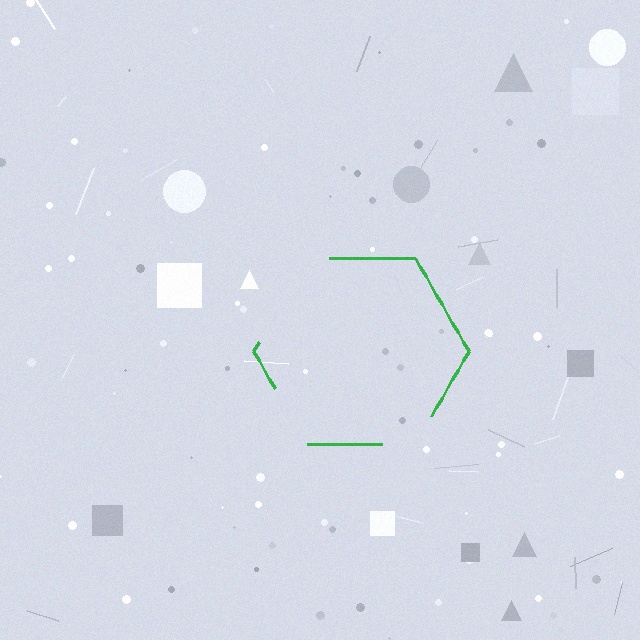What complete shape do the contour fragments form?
The contour fragments form a hexagon.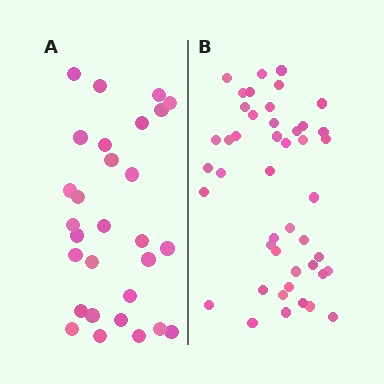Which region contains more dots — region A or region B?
Region B (the right region) has more dots.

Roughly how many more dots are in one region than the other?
Region B has approximately 15 more dots than region A.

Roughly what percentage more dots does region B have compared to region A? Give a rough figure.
About 55% more.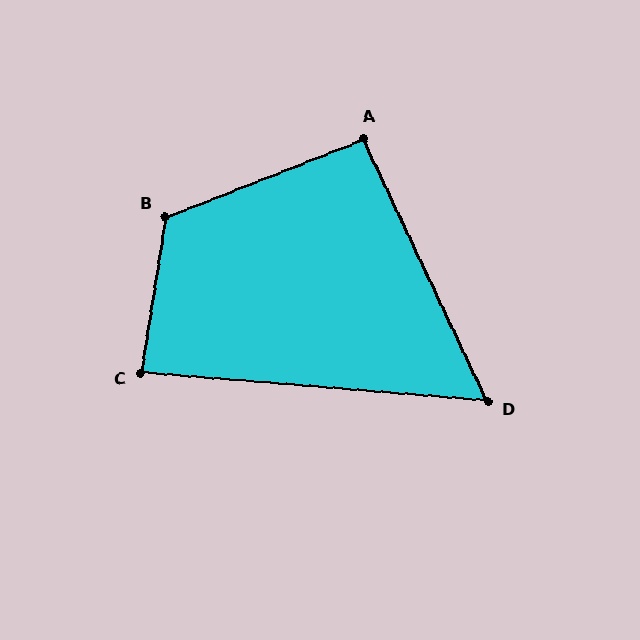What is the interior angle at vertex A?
Approximately 94 degrees (approximately right).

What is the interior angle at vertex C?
Approximately 86 degrees (approximately right).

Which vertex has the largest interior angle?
B, at approximately 120 degrees.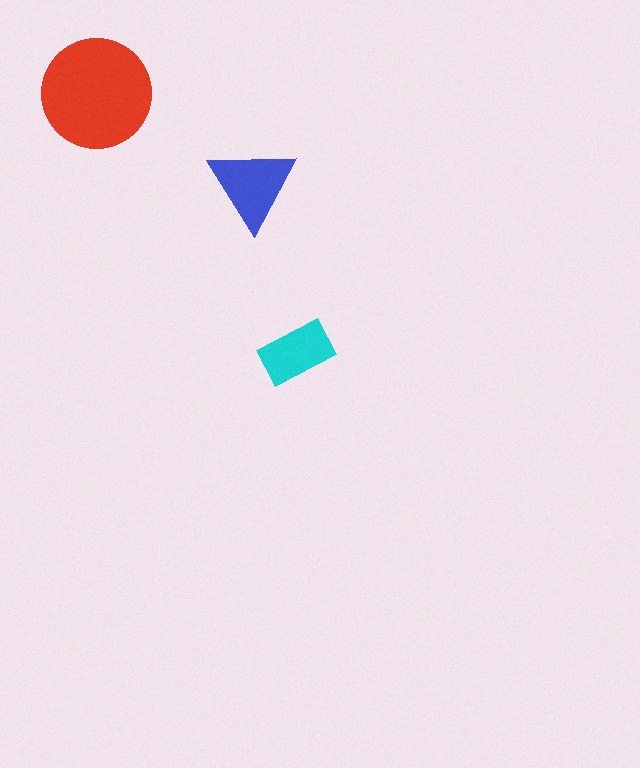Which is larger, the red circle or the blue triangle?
The red circle.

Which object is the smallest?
The cyan rectangle.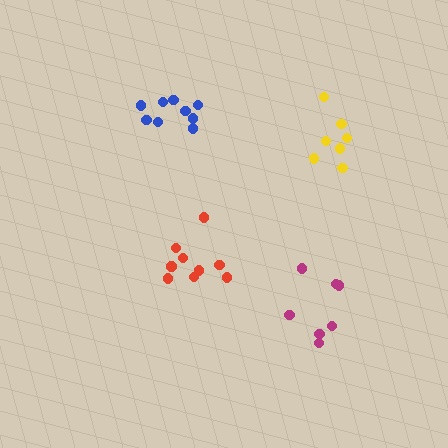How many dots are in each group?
Group 1: 7 dots, Group 2: 9 dots, Group 3: 9 dots, Group 4: 7 dots (32 total).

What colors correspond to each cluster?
The clusters are colored: yellow, blue, red, magenta.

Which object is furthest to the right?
The yellow cluster is rightmost.